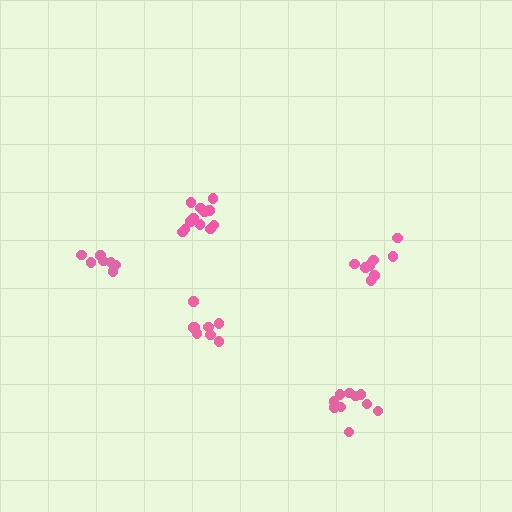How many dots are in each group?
Group 1: 12 dots, Group 2: 8 dots, Group 3: 7 dots, Group 4: 9 dots, Group 5: 10 dots (46 total).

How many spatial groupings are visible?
There are 5 spatial groupings.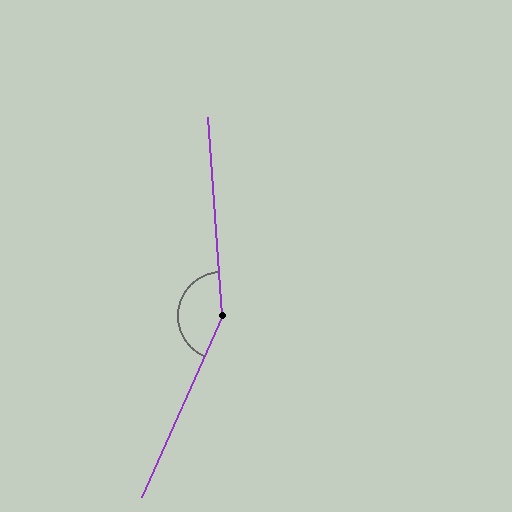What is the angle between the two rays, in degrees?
Approximately 152 degrees.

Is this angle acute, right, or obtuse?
It is obtuse.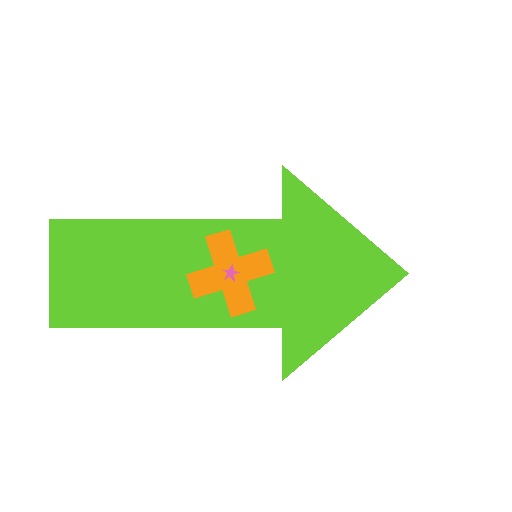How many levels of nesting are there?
3.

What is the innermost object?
The pink star.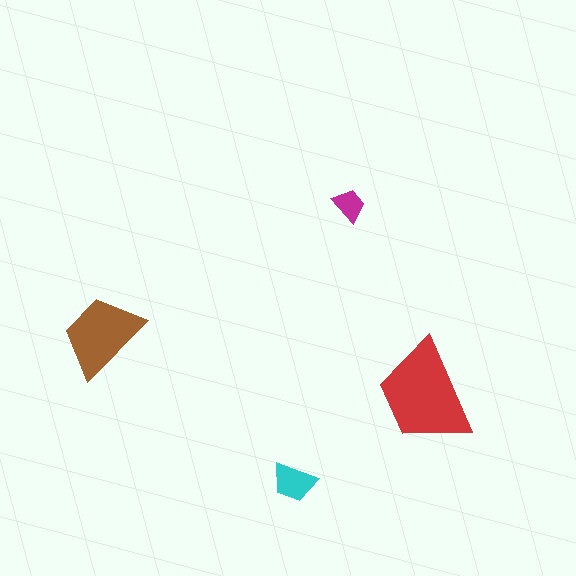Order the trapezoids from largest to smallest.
the red one, the brown one, the cyan one, the magenta one.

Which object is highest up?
The magenta trapezoid is topmost.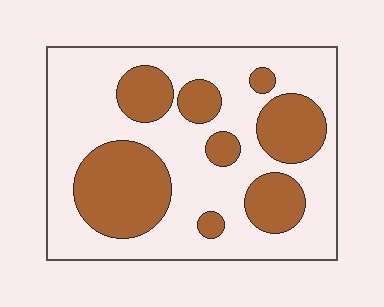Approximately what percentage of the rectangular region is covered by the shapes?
Approximately 35%.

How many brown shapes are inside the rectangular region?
8.